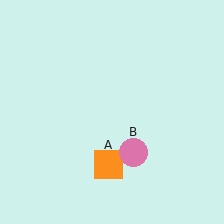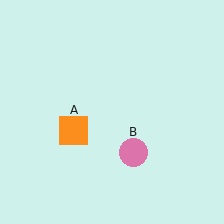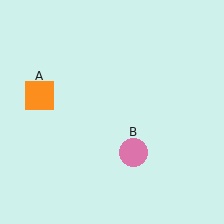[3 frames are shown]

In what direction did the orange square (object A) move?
The orange square (object A) moved up and to the left.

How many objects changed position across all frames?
1 object changed position: orange square (object A).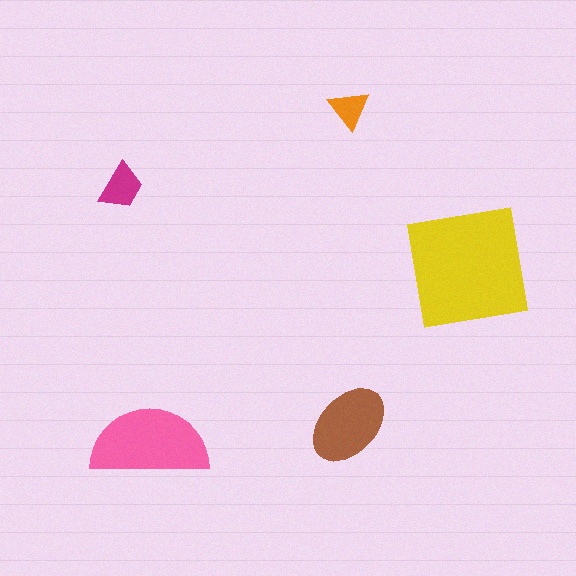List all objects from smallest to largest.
The orange triangle, the magenta trapezoid, the brown ellipse, the pink semicircle, the yellow square.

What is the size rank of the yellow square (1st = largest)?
1st.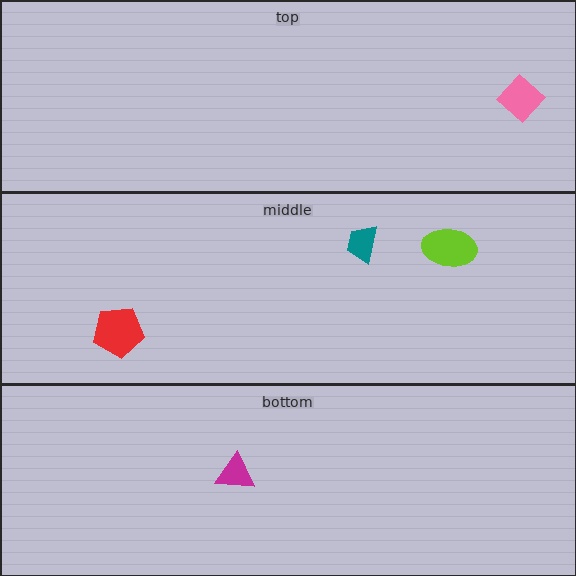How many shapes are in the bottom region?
1.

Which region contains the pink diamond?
The top region.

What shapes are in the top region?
The pink diamond.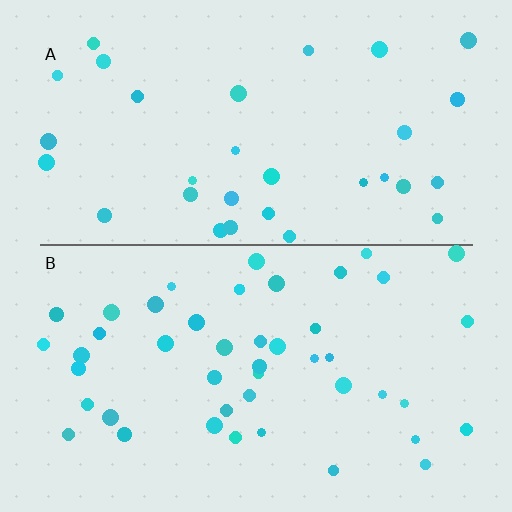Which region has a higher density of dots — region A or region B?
B (the bottom).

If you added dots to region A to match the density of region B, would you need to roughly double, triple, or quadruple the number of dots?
Approximately double.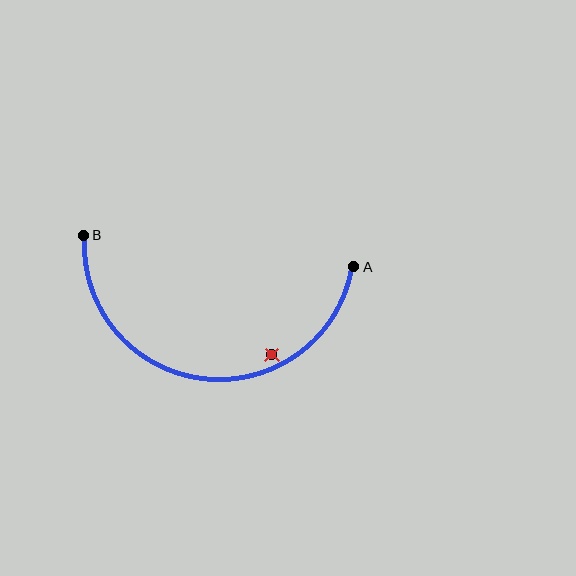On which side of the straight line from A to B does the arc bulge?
The arc bulges below the straight line connecting A and B.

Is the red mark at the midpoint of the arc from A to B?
No — the red mark does not lie on the arc at all. It sits slightly inside the curve.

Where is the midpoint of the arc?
The arc midpoint is the point on the curve farthest from the straight line joining A and B. It sits below that line.